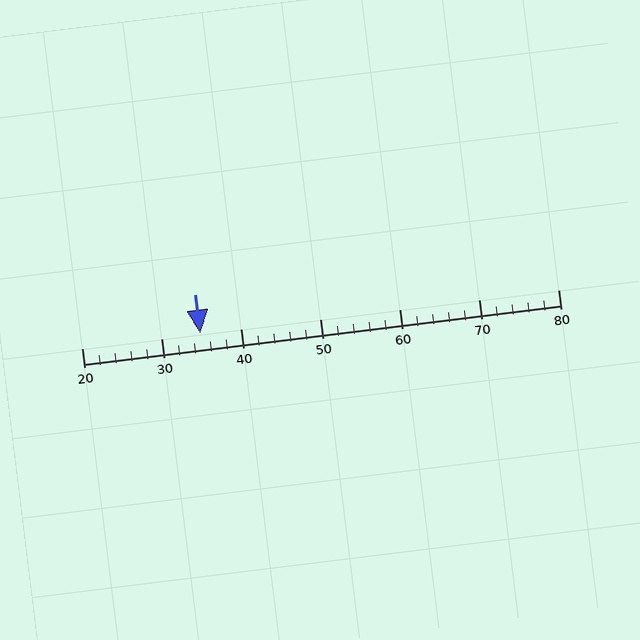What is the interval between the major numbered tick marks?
The major tick marks are spaced 10 units apart.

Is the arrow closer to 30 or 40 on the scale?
The arrow is closer to 30.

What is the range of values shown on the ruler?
The ruler shows values from 20 to 80.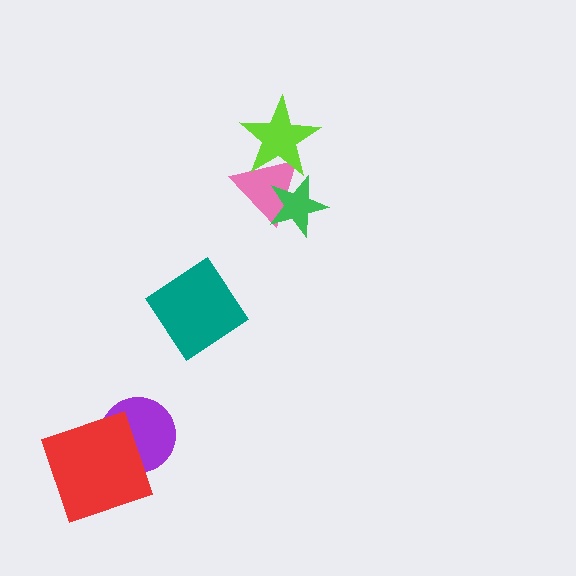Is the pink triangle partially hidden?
Yes, it is partially covered by another shape.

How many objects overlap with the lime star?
1 object overlaps with the lime star.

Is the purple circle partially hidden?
Yes, it is partially covered by another shape.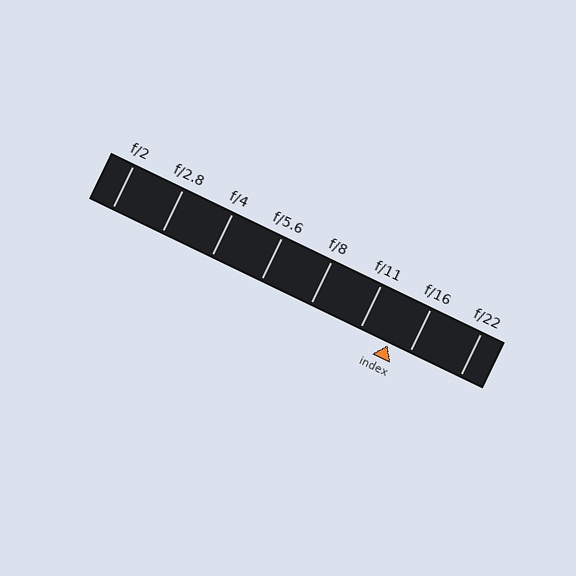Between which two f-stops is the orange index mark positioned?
The index mark is between f/11 and f/16.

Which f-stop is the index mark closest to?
The index mark is closest to f/16.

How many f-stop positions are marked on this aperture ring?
There are 8 f-stop positions marked.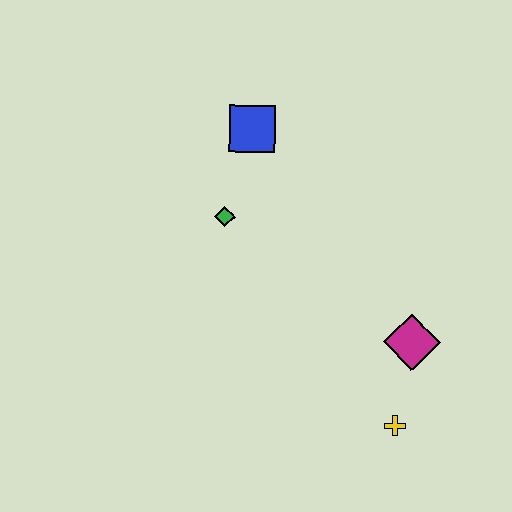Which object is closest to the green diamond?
The blue square is closest to the green diamond.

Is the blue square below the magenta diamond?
No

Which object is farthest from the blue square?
The yellow cross is farthest from the blue square.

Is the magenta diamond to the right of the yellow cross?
Yes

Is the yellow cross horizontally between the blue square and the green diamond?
No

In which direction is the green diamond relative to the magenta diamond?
The green diamond is to the left of the magenta diamond.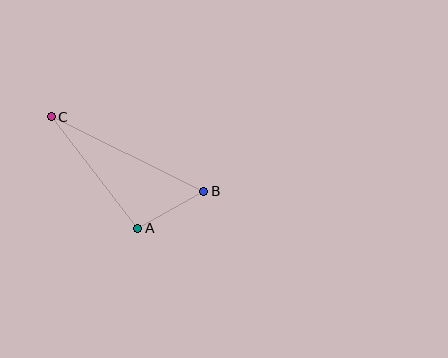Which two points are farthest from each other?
Points B and C are farthest from each other.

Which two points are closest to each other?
Points A and B are closest to each other.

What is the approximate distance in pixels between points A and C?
The distance between A and C is approximately 141 pixels.